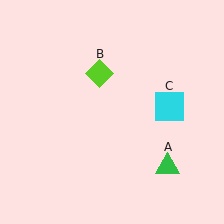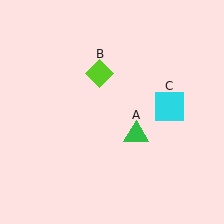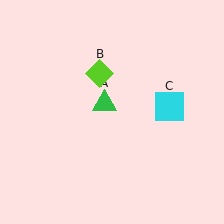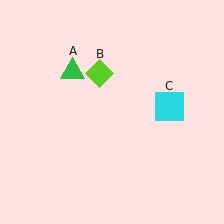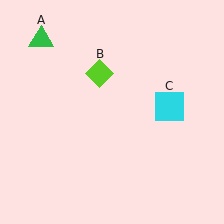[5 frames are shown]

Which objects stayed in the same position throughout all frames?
Lime diamond (object B) and cyan square (object C) remained stationary.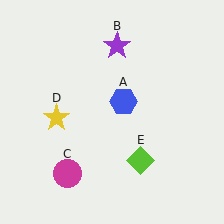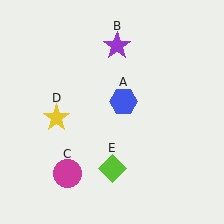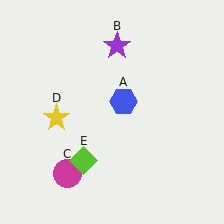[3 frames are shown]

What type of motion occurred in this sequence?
The lime diamond (object E) rotated clockwise around the center of the scene.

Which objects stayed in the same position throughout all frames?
Blue hexagon (object A) and purple star (object B) and magenta circle (object C) and yellow star (object D) remained stationary.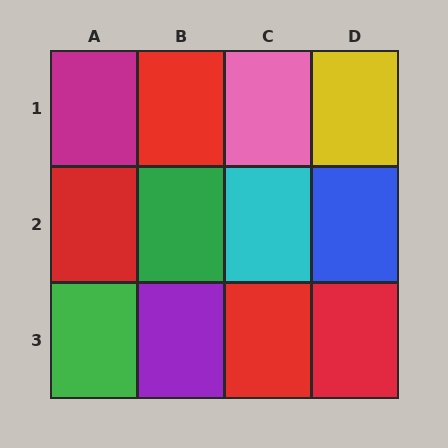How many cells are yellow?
1 cell is yellow.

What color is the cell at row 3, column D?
Red.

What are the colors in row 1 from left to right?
Magenta, red, pink, yellow.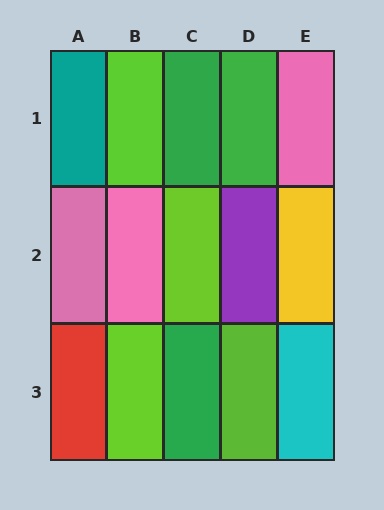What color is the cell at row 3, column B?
Lime.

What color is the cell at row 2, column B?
Pink.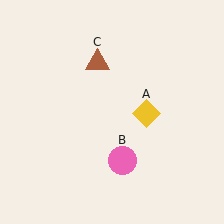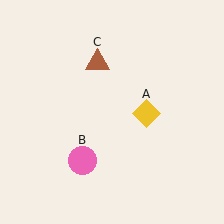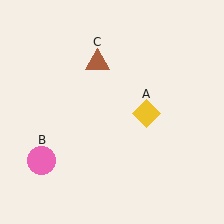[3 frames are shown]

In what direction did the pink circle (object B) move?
The pink circle (object B) moved left.